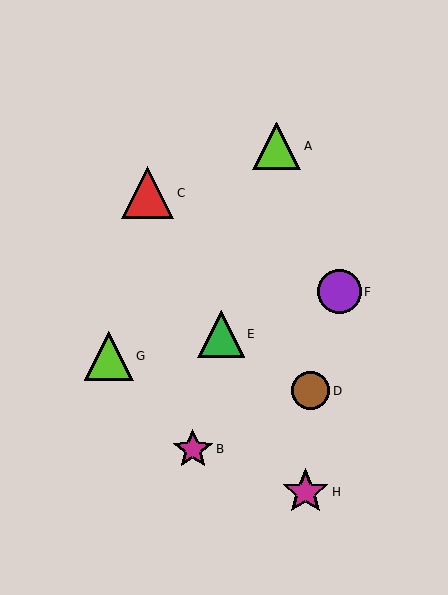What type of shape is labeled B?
Shape B is a magenta star.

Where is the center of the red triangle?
The center of the red triangle is at (147, 193).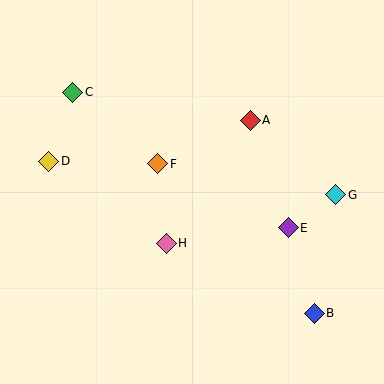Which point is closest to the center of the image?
Point F at (158, 164) is closest to the center.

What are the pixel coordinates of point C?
Point C is at (73, 92).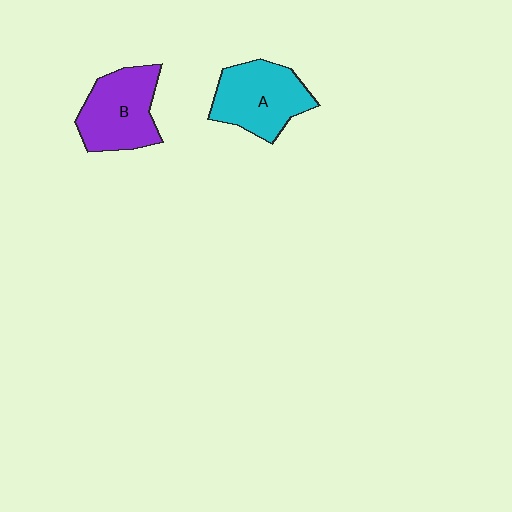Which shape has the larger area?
Shape A (cyan).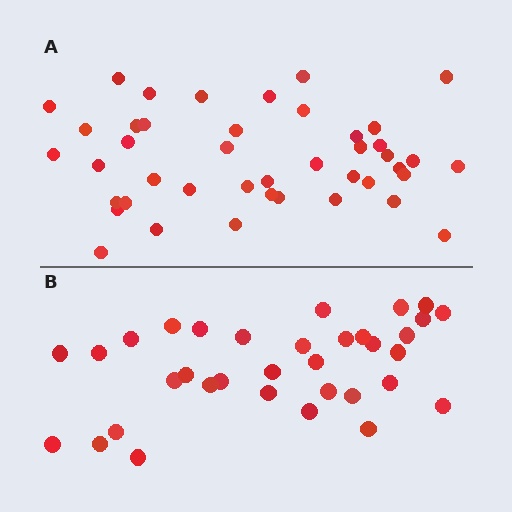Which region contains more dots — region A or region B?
Region A (the top region) has more dots.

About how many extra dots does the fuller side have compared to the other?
Region A has roughly 8 or so more dots than region B.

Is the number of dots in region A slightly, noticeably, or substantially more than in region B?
Region A has noticeably more, but not dramatically so. The ratio is roughly 1.3 to 1.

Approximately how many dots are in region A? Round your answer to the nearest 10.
About 40 dots. (The exact count is 43, which rounds to 40.)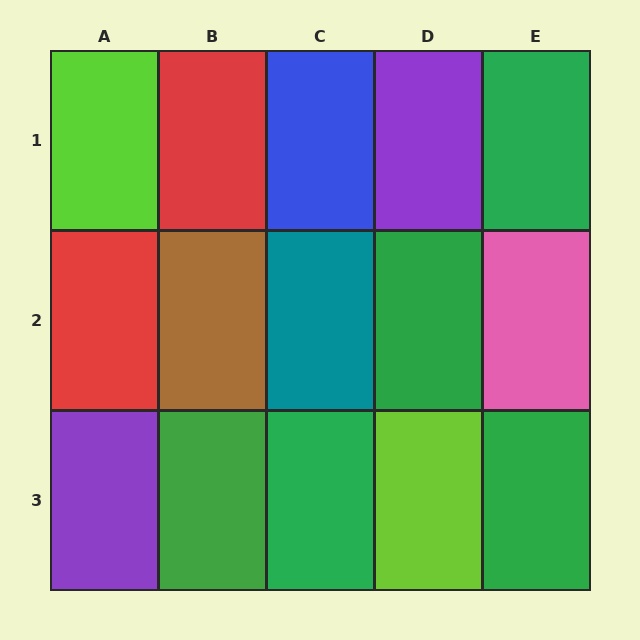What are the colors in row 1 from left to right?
Lime, red, blue, purple, green.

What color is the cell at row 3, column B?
Green.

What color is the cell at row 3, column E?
Green.